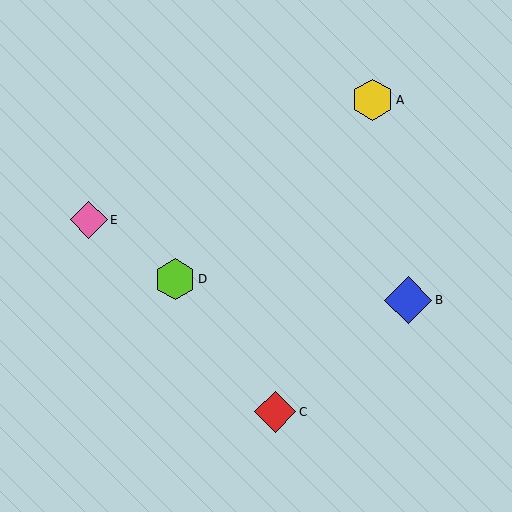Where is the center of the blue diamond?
The center of the blue diamond is at (408, 300).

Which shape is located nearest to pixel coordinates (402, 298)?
The blue diamond (labeled B) at (408, 300) is nearest to that location.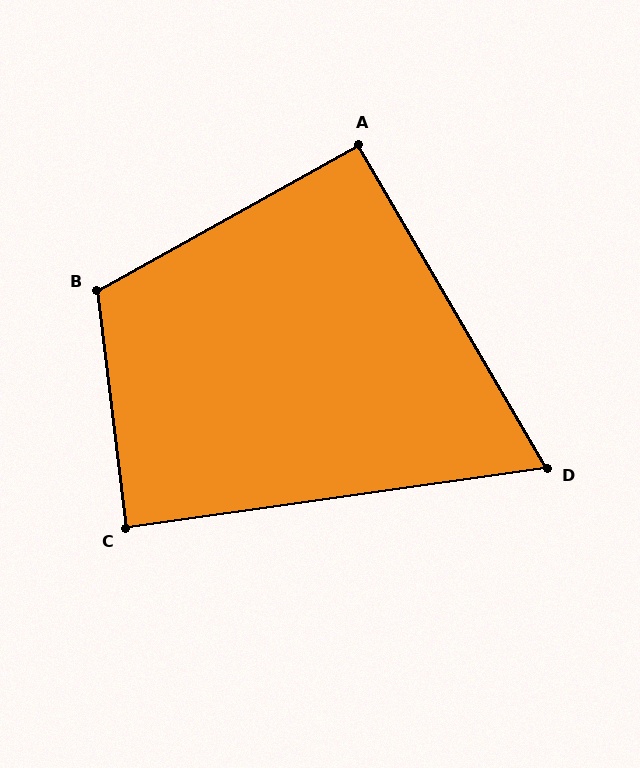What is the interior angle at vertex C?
Approximately 89 degrees (approximately right).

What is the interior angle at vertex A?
Approximately 91 degrees (approximately right).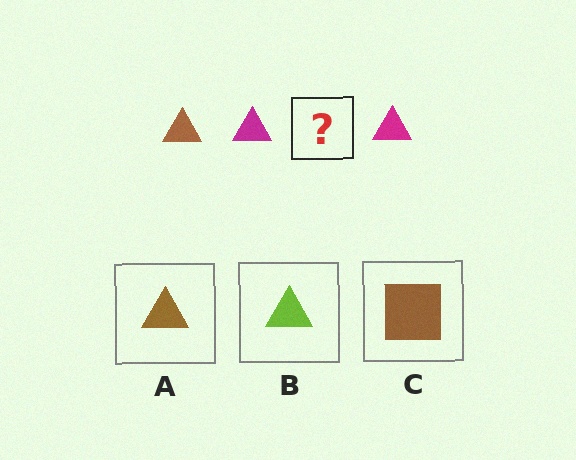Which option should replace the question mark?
Option A.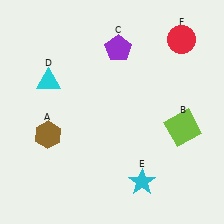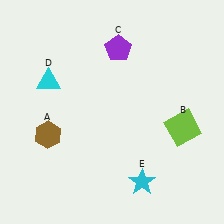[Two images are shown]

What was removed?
The red circle (F) was removed in Image 2.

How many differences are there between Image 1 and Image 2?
There is 1 difference between the two images.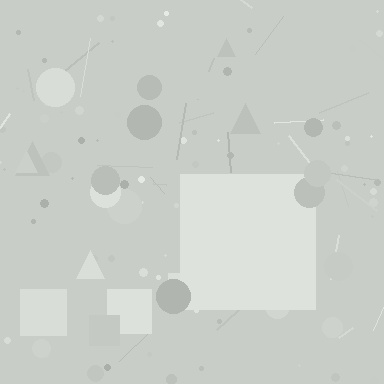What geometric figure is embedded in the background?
A square is embedded in the background.